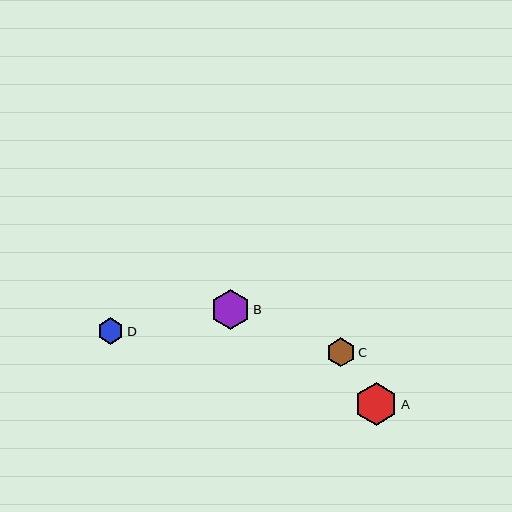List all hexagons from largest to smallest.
From largest to smallest: A, B, C, D.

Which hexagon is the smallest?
Hexagon D is the smallest with a size of approximately 26 pixels.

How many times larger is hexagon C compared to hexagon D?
Hexagon C is approximately 1.1 times the size of hexagon D.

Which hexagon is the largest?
Hexagon A is the largest with a size of approximately 43 pixels.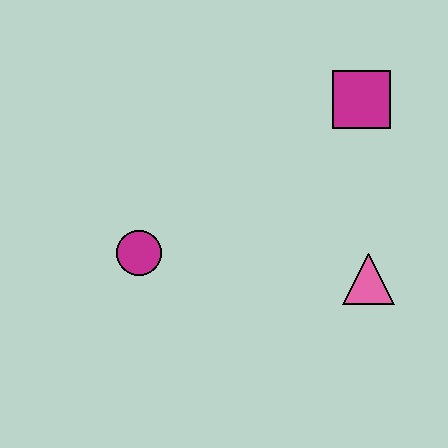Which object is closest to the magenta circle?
The pink triangle is closest to the magenta circle.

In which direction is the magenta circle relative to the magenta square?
The magenta circle is to the left of the magenta square.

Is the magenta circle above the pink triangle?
Yes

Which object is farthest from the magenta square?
The magenta circle is farthest from the magenta square.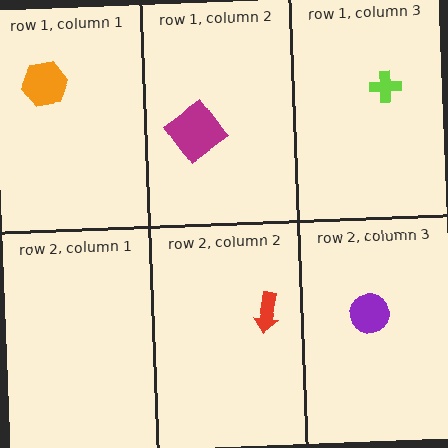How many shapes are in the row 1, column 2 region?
1.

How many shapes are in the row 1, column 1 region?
1.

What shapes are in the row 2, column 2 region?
The red arrow.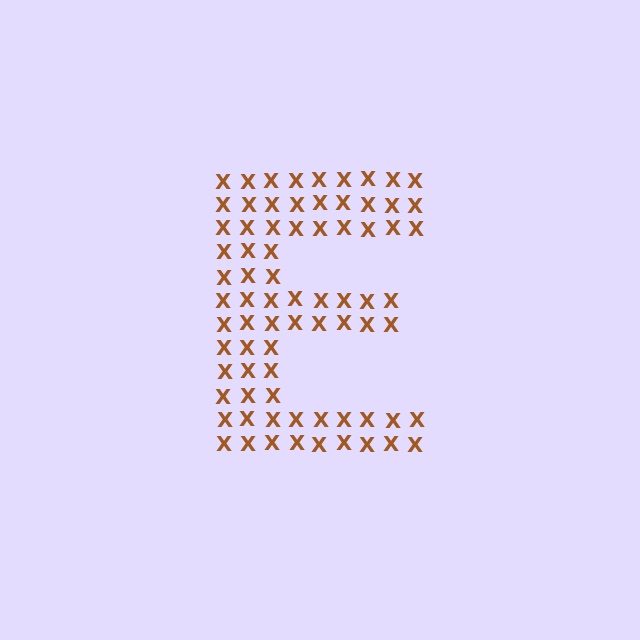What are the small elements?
The small elements are letter X's.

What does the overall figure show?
The overall figure shows the letter E.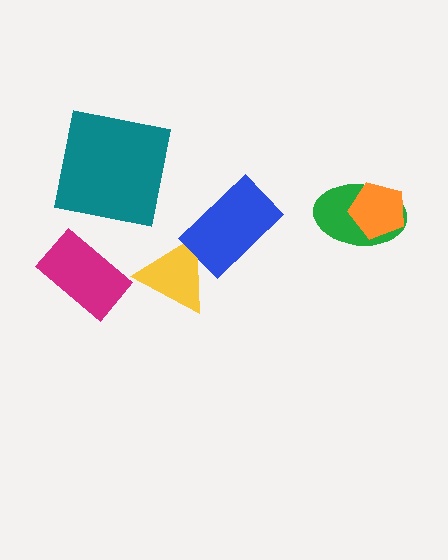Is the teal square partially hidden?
No, no other shape covers it.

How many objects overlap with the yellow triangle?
1 object overlaps with the yellow triangle.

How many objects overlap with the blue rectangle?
1 object overlaps with the blue rectangle.